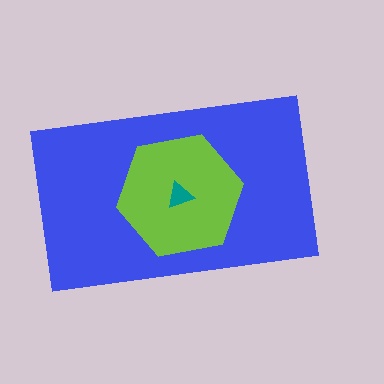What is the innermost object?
The teal triangle.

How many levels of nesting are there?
3.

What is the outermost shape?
The blue rectangle.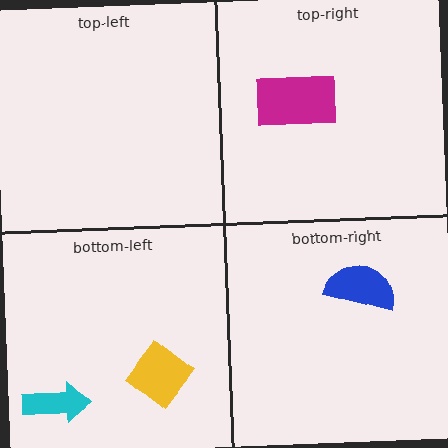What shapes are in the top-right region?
The magenta rectangle.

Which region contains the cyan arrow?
The bottom-left region.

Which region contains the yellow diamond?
The bottom-left region.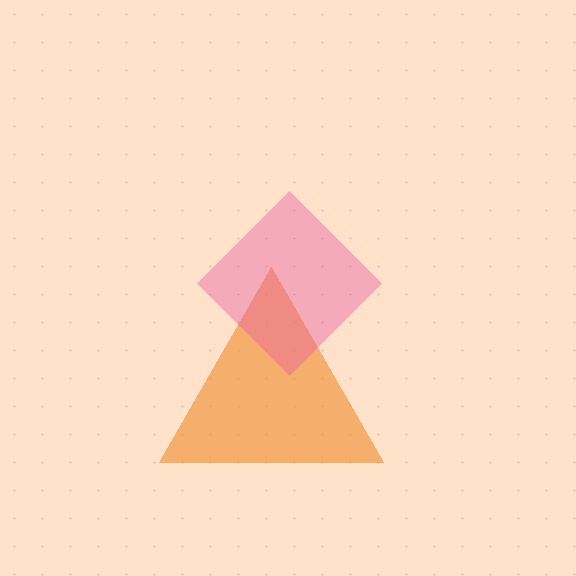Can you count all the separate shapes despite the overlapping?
Yes, there are 2 separate shapes.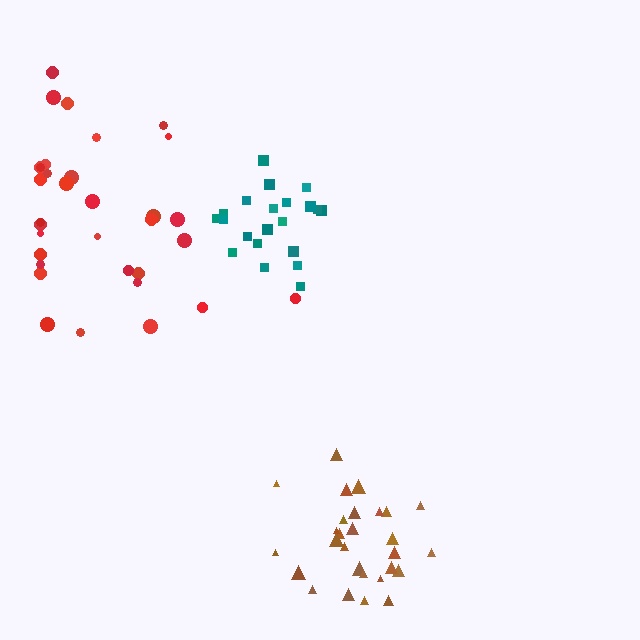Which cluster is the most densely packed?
Brown.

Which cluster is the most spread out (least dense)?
Red.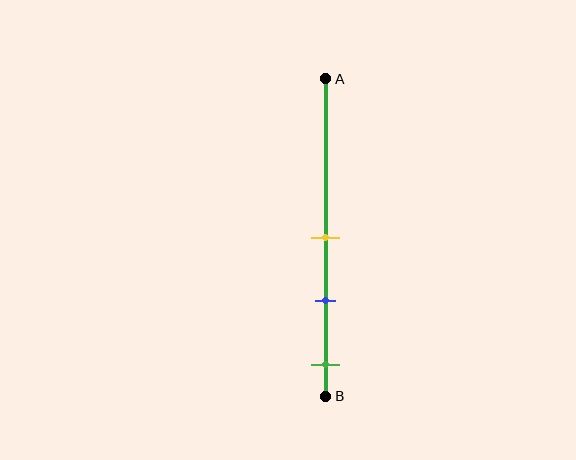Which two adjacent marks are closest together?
The yellow and blue marks are the closest adjacent pair.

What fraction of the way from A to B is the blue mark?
The blue mark is approximately 70% (0.7) of the way from A to B.